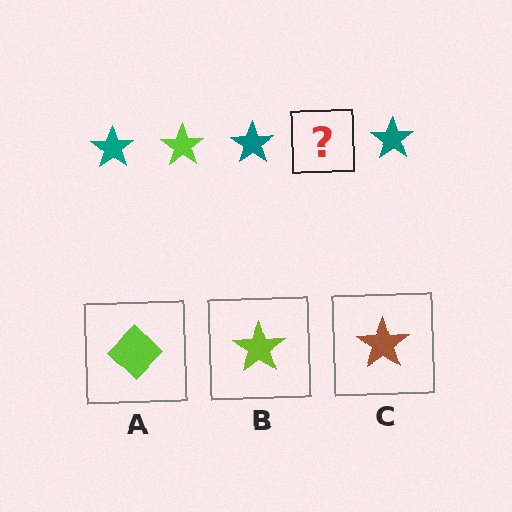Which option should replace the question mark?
Option B.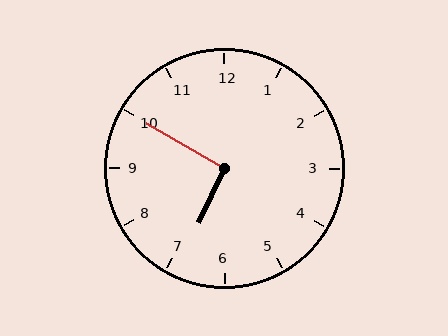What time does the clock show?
6:50.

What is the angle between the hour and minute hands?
Approximately 95 degrees.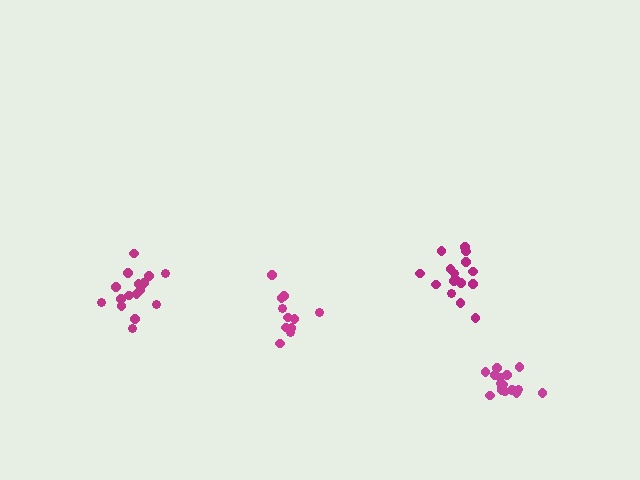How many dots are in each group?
Group 1: 11 dots, Group 2: 16 dots, Group 3: 16 dots, Group 4: 16 dots (59 total).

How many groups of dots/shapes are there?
There are 4 groups.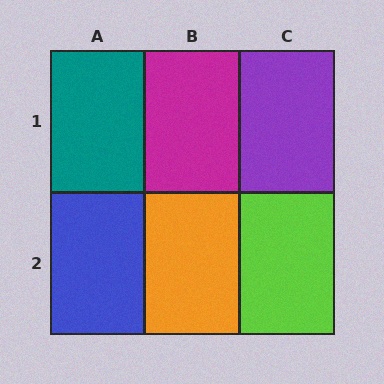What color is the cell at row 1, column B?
Magenta.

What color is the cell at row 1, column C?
Purple.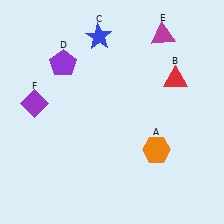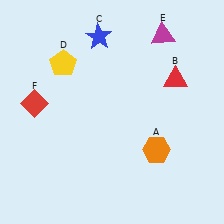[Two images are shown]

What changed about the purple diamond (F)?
In Image 1, F is purple. In Image 2, it changed to red.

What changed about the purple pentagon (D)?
In Image 1, D is purple. In Image 2, it changed to yellow.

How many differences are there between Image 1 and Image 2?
There are 2 differences between the two images.